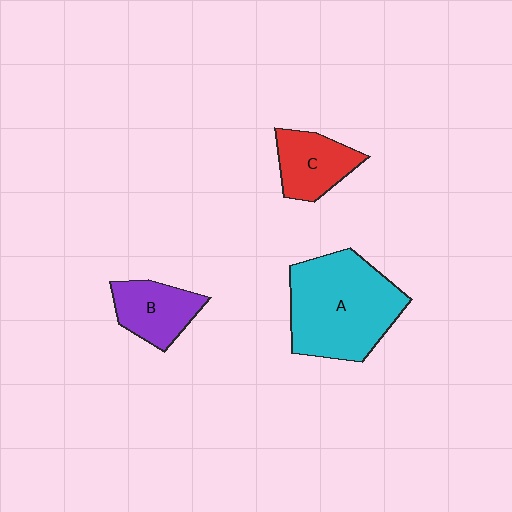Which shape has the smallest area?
Shape C (red).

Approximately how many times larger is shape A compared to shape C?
Approximately 2.2 times.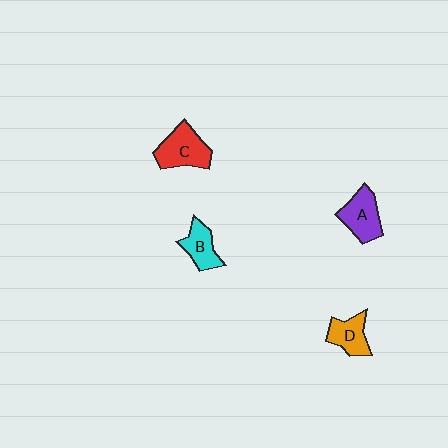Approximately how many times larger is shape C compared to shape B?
Approximately 1.4 times.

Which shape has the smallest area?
Shape B (cyan).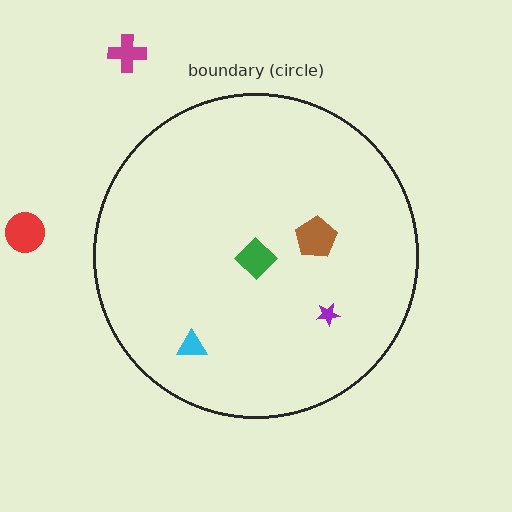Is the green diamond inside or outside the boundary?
Inside.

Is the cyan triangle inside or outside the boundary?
Inside.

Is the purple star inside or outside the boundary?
Inside.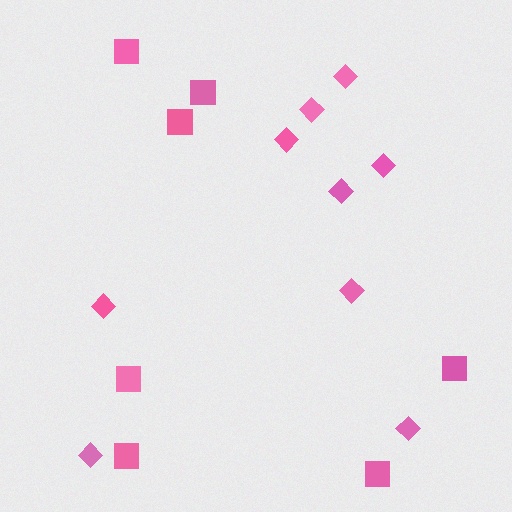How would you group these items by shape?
There are 2 groups: one group of diamonds (9) and one group of squares (7).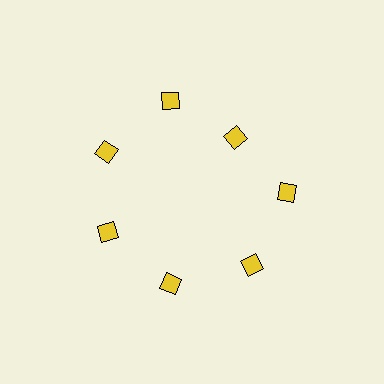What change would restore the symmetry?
The symmetry would be restored by moving it outward, back onto the ring so that all 7 diamonds sit at equal angles and equal distance from the center.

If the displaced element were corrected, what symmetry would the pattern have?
It would have 7-fold rotational symmetry — the pattern would map onto itself every 51 degrees.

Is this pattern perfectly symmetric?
No. The 7 yellow diamonds are arranged in a ring, but one element near the 1 o'clock position is pulled inward toward the center, breaking the 7-fold rotational symmetry.